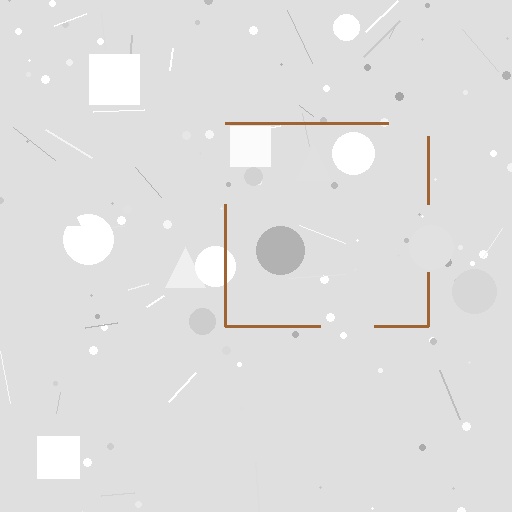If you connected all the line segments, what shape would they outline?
They would outline a square.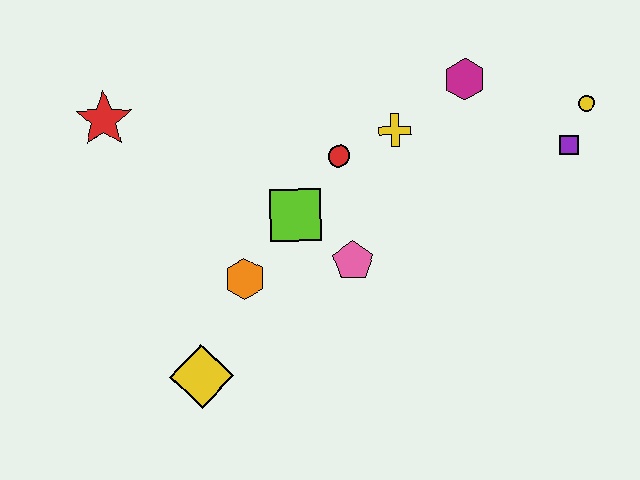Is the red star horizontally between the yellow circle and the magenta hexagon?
No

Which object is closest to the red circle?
The yellow cross is closest to the red circle.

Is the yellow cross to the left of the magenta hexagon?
Yes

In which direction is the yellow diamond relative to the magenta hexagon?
The yellow diamond is below the magenta hexagon.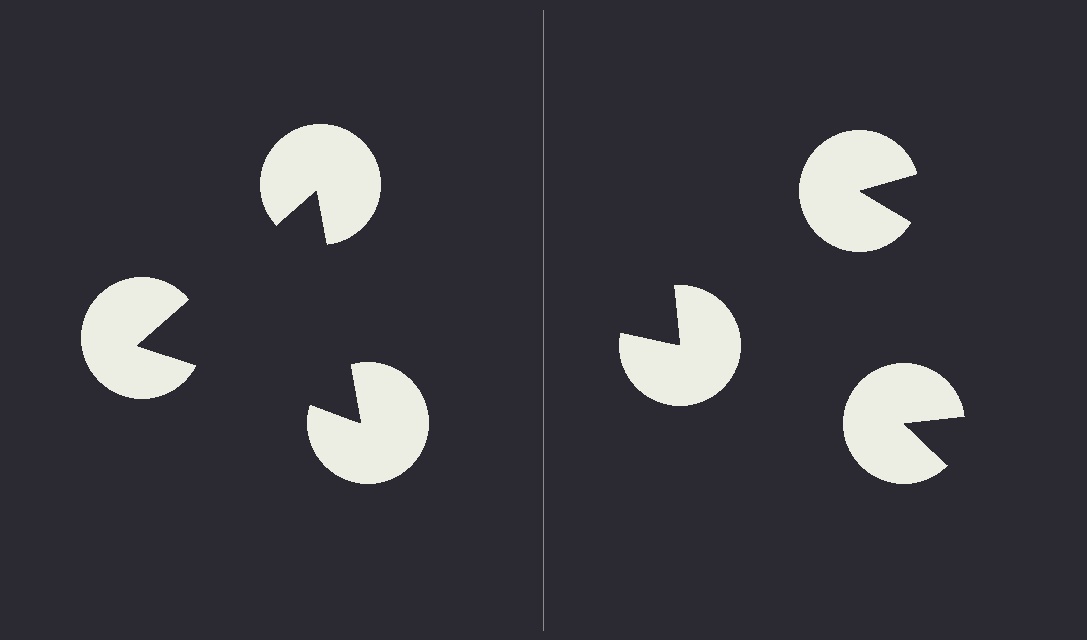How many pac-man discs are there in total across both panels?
6 — 3 on each side.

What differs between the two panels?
The pac-man discs are positioned identically on both sides; only the wedge orientations differ. On the left they align to a triangle; on the right they are misaligned.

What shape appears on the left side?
An illusory triangle.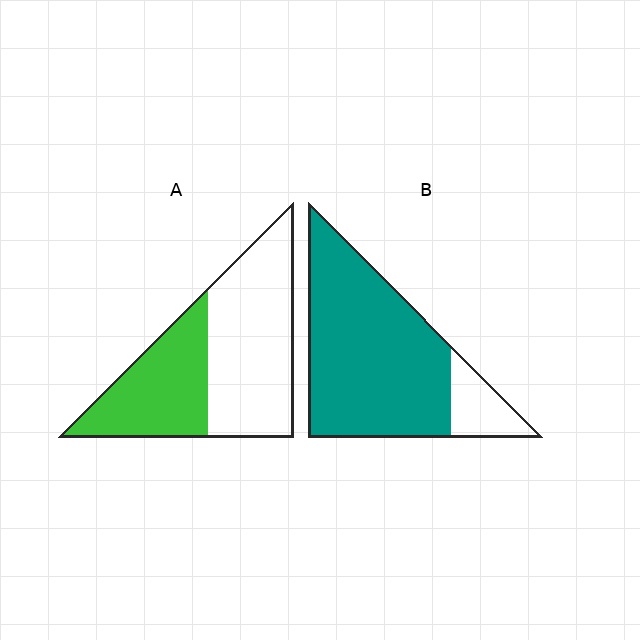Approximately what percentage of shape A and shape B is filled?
A is approximately 40% and B is approximately 85%.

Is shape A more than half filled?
No.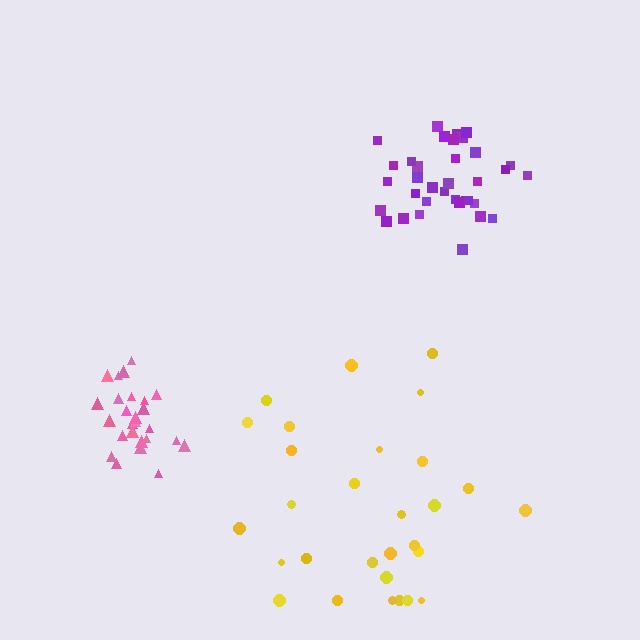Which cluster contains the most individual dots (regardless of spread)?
Purple (35).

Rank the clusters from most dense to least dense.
pink, purple, yellow.